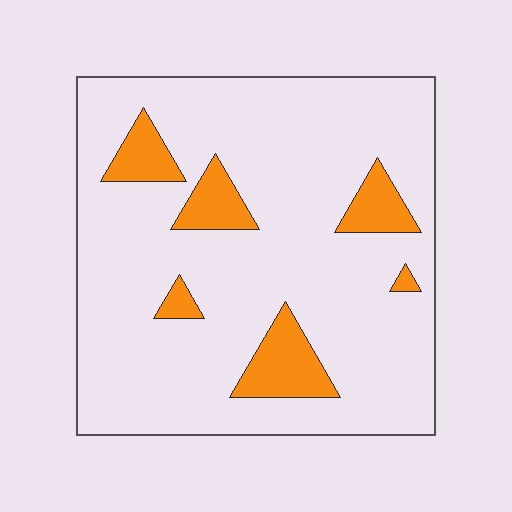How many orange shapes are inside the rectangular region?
6.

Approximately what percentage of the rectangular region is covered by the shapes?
Approximately 15%.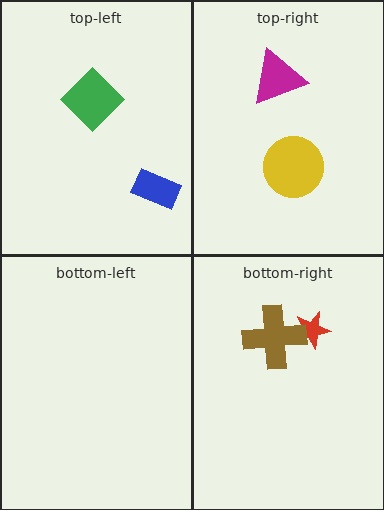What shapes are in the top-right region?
The magenta triangle, the yellow circle.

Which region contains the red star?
The bottom-right region.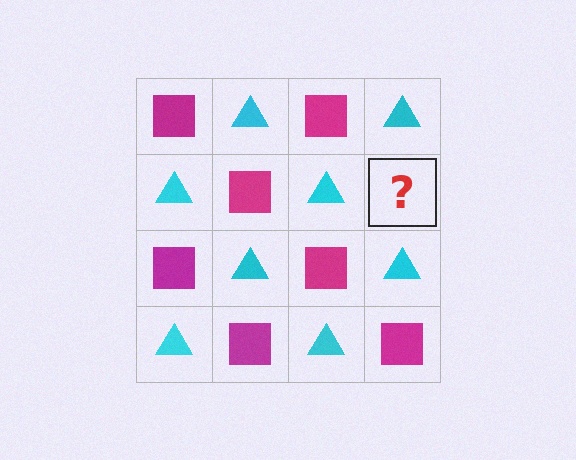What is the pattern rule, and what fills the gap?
The rule is that it alternates magenta square and cyan triangle in a checkerboard pattern. The gap should be filled with a magenta square.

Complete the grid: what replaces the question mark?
The question mark should be replaced with a magenta square.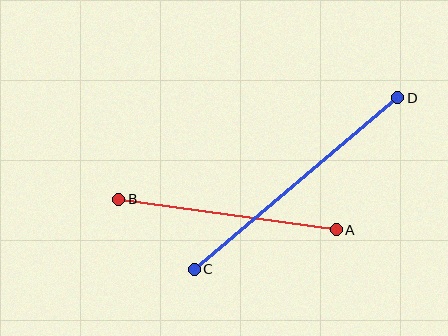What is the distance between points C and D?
The distance is approximately 266 pixels.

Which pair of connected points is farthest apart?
Points C and D are farthest apart.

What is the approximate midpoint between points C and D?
The midpoint is at approximately (296, 184) pixels.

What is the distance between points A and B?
The distance is approximately 220 pixels.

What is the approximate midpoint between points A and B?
The midpoint is at approximately (227, 214) pixels.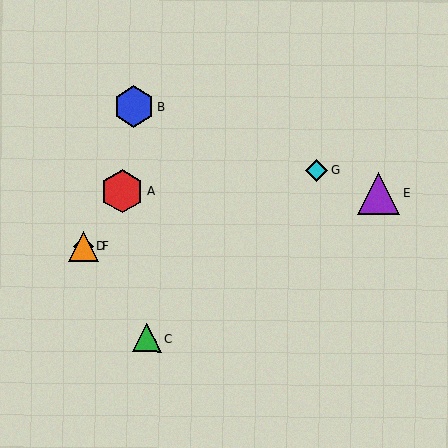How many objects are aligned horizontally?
2 objects (D, F) are aligned horizontally.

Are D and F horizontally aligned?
Yes, both are at y≈246.